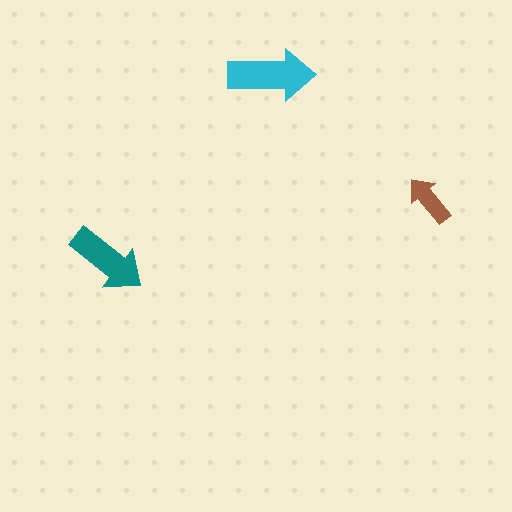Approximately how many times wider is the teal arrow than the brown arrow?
About 1.5 times wider.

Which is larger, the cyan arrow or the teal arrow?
The cyan one.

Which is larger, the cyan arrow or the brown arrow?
The cyan one.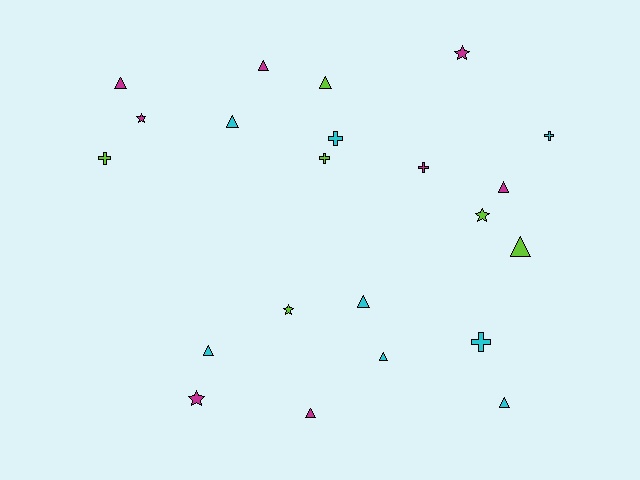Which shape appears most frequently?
Triangle, with 11 objects.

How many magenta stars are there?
There are 3 magenta stars.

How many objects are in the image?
There are 22 objects.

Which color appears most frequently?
Magenta, with 8 objects.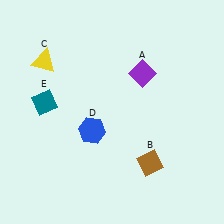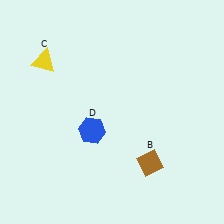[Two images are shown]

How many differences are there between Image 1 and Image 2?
There are 2 differences between the two images.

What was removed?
The teal diamond (E), the purple diamond (A) were removed in Image 2.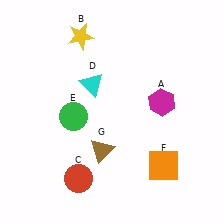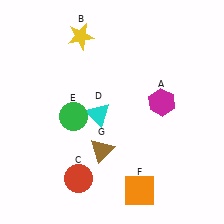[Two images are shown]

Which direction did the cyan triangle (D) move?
The cyan triangle (D) moved down.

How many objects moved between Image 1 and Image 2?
2 objects moved between the two images.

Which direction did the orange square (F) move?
The orange square (F) moved down.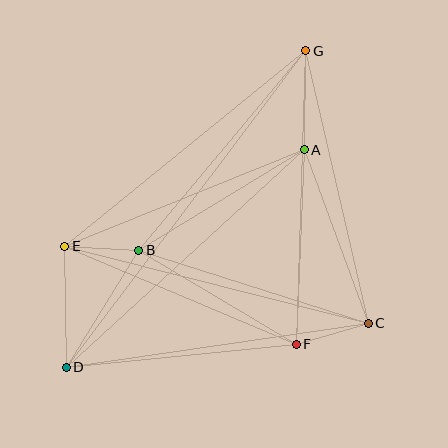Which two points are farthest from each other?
Points D and G are farthest from each other.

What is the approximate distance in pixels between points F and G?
The distance between F and G is approximately 293 pixels.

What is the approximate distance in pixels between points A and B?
The distance between A and B is approximately 193 pixels.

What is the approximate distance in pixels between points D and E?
The distance between D and E is approximately 121 pixels.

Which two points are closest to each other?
Points B and E are closest to each other.